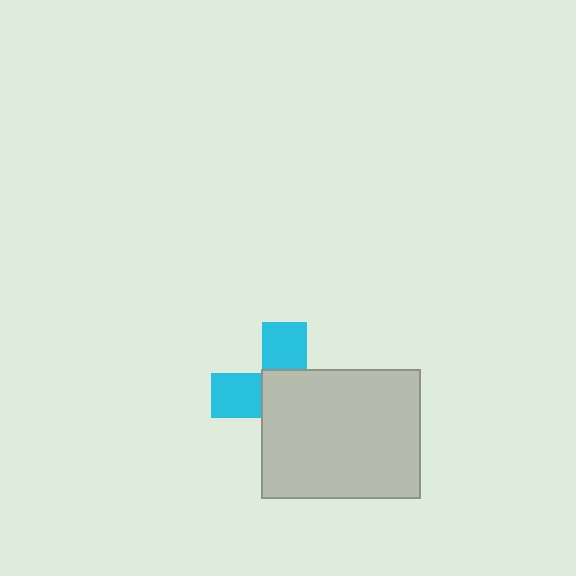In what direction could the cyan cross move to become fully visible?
The cyan cross could move toward the upper-left. That would shift it out from behind the light gray rectangle entirely.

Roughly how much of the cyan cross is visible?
A small part of it is visible (roughly 39%).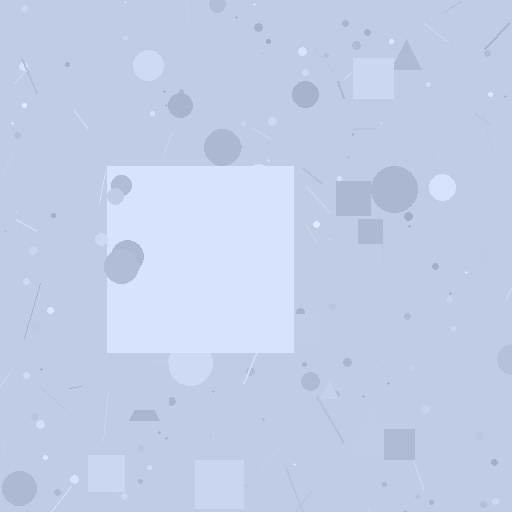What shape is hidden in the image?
A square is hidden in the image.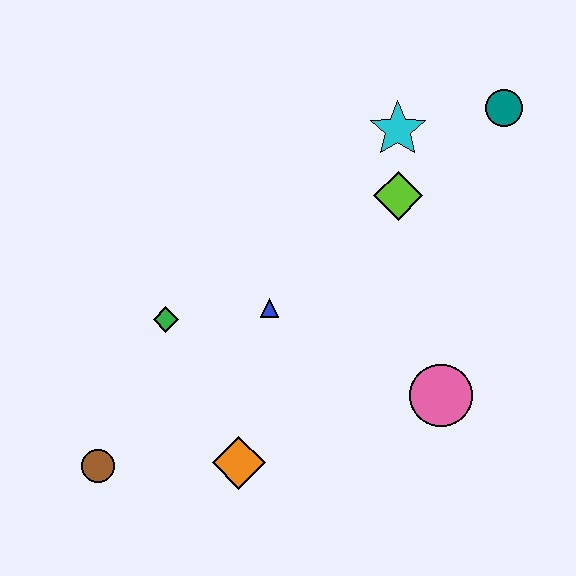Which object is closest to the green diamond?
The blue triangle is closest to the green diamond.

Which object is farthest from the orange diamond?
The teal circle is farthest from the orange diamond.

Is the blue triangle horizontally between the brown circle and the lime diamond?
Yes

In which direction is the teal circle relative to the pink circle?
The teal circle is above the pink circle.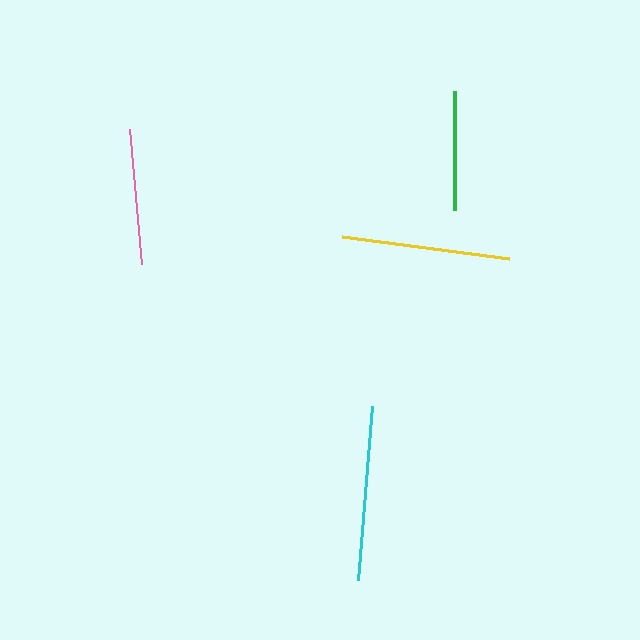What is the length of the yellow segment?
The yellow segment is approximately 168 pixels long.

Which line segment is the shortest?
The green line is the shortest at approximately 119 pixels.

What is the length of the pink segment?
The pink segment is approximately 135 pixels long.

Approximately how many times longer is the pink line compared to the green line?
The pink line is approximately 1.1 times the length of the green line.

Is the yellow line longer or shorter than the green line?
The yellow line is longer than the green line.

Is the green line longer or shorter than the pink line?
The pink line is longer than the green line.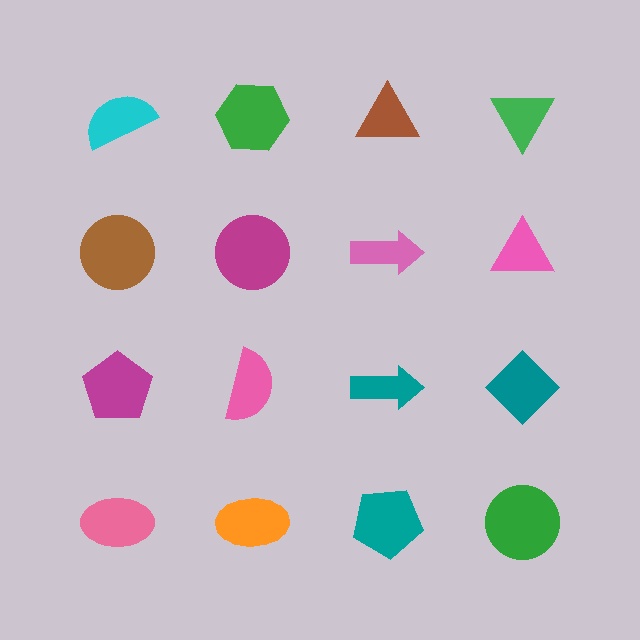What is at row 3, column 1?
A magenta pentagon.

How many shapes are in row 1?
4 shapes.